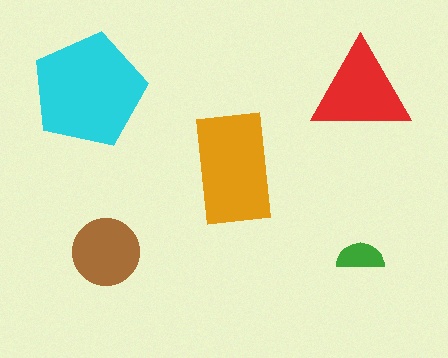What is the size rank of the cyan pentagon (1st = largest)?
1st.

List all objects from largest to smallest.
The cyan pentagon, the orange rectangle, the red triangle, the brown circle, the green semicircle.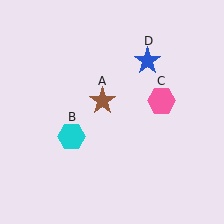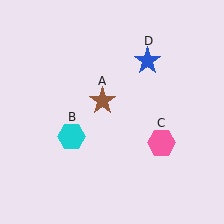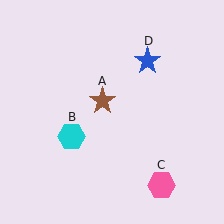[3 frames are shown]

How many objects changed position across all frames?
1 object changed position: pink hexagon (object C).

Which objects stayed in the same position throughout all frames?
Brown star (object A) and cyan hexagon (object B) and blue star (object D) remained stationary.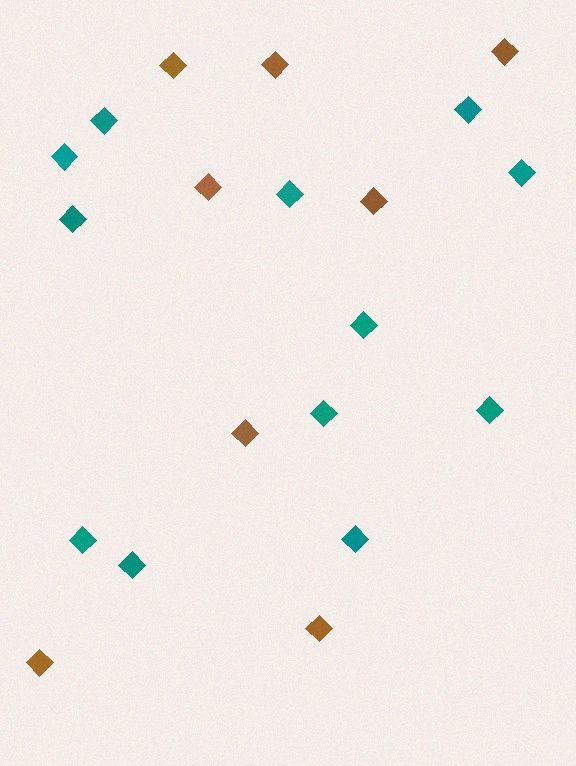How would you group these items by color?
There are 2 groups: one group of brown diamonds (8) and one group of teal diamonds (12).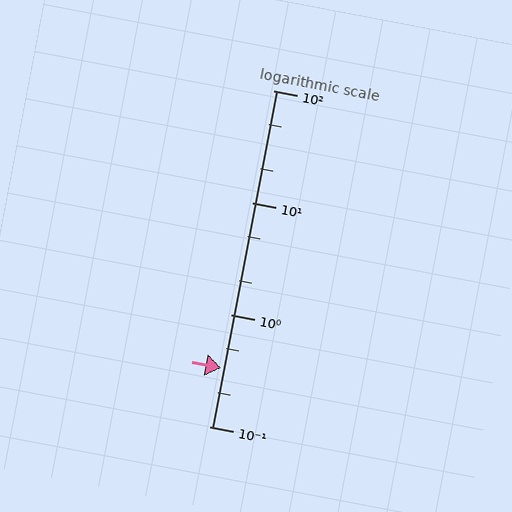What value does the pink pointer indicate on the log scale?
The pointer indicates approximately 0.33.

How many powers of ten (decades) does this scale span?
The scale spans 3 decades, from 0.1 to 100.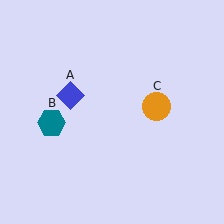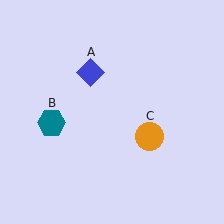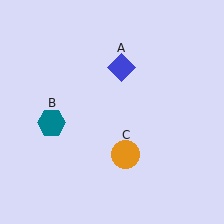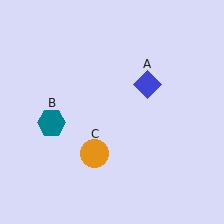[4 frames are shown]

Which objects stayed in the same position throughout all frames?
Teal hexagon (object B) remained stationary.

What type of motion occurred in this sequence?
The blue diamond (object A), orange circle (object C) rotated clockwise around the center of the scene.